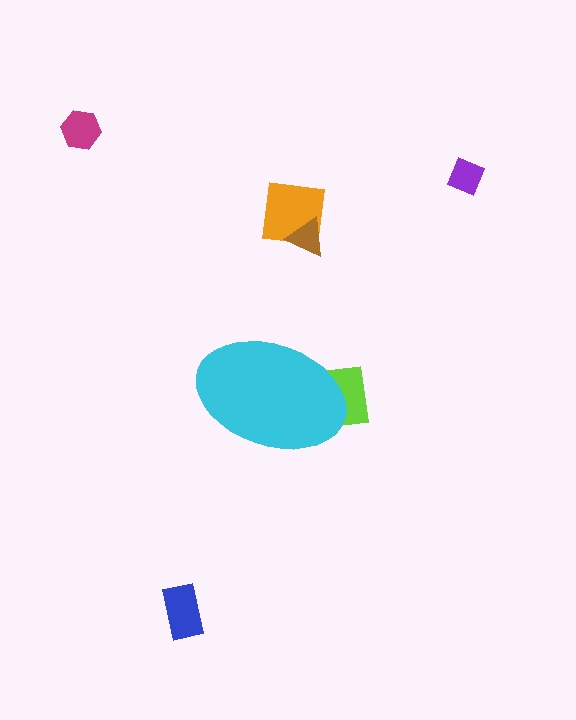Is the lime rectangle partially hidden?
Yes, the lime rectangle is partially hidden behind the cyan ellipse.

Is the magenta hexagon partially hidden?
No, the magenta hexagon is fully visible.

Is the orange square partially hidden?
No, the orange square is fully visible.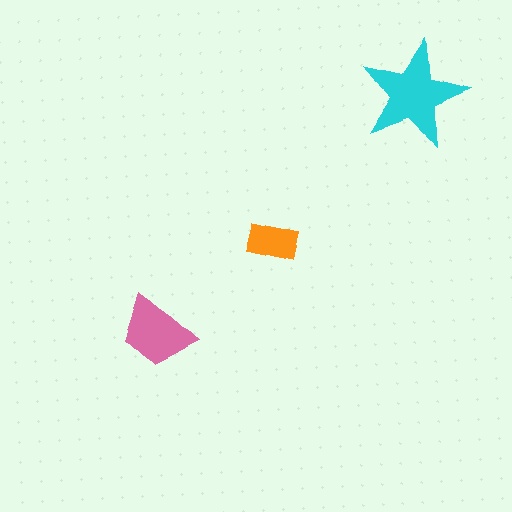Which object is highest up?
The cyan star is topmost.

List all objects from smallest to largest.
The orange rectangle, the pink trapezoid, the cyan star.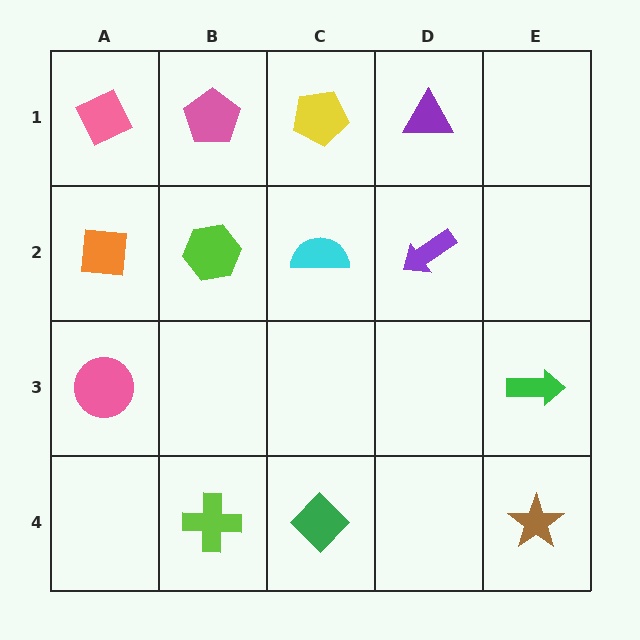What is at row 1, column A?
A pink diamond.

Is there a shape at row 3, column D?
No, that cell is empty.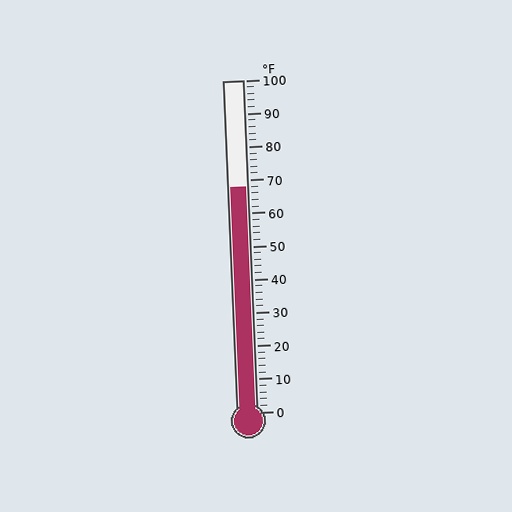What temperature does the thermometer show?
The thermometer shows approximately 68°F.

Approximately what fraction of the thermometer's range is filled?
The thermometer is filled to approximately 70% of its range.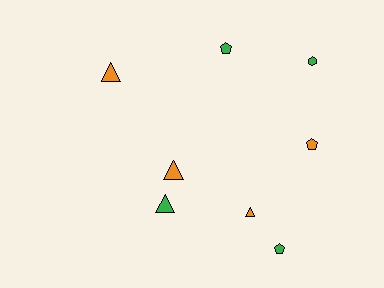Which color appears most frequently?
Orange, with 4 objects.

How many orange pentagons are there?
There is 1 orange pentagon.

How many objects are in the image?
There are 8 objects.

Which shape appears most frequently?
Triangle, with 4 objects.